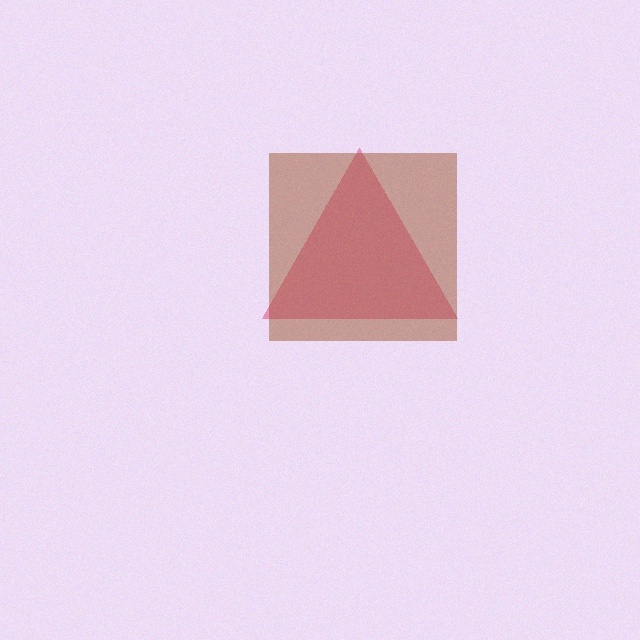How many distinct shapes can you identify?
There are 2 distinct shapes: a pink triangle, a brown square.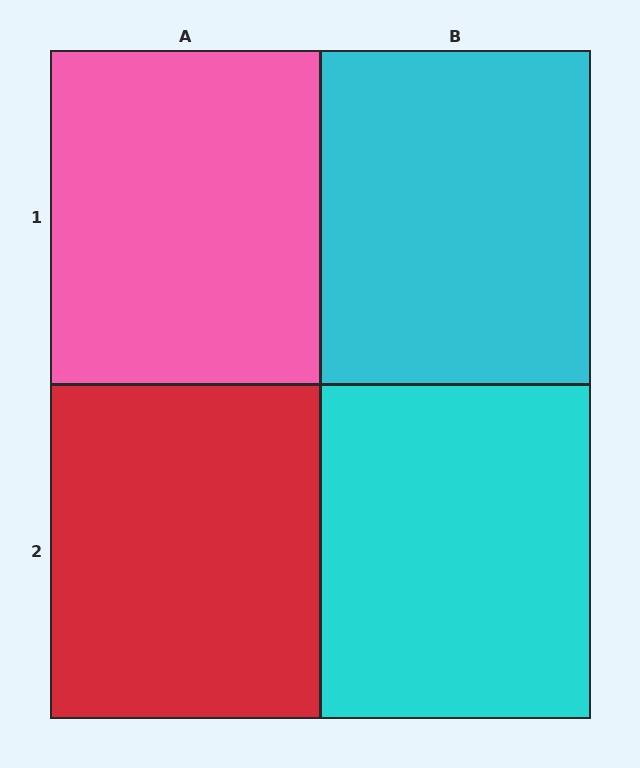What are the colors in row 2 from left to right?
Red, cyan.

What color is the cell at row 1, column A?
Pink.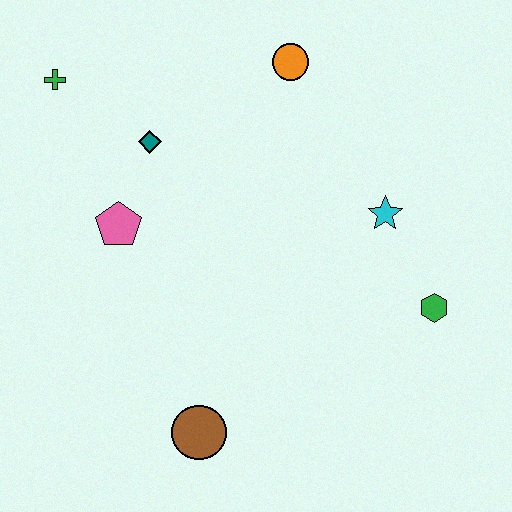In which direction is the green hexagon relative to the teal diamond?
The green hexagon is to the right of the teal diamond.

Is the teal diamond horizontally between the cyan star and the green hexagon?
No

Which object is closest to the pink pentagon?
The teal diamond is closest to the pink pentagon.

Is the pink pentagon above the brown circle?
Yes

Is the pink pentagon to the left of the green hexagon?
Yes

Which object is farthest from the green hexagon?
The green cross is farthest from the green hexagon.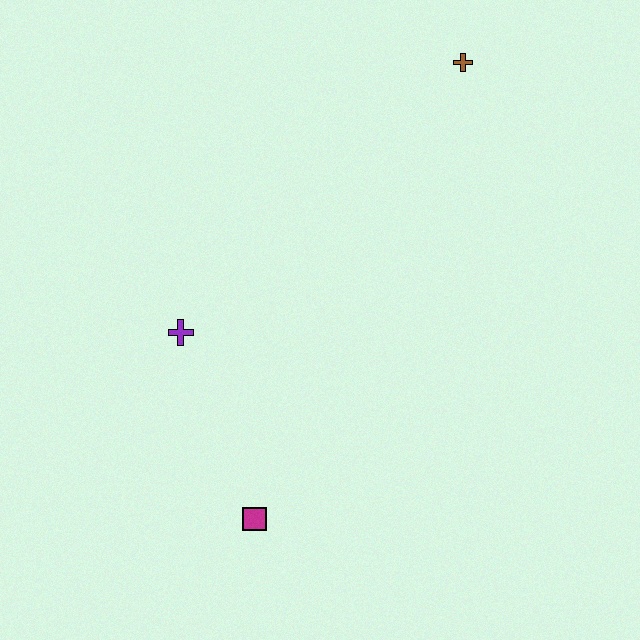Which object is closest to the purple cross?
The magenta square is closest to the purple cross.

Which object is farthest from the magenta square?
The brown cross is farthest from the magenta square.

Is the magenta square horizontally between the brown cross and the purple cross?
Yes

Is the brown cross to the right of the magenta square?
Yes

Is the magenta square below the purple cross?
Yes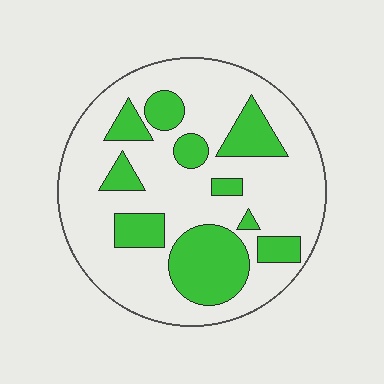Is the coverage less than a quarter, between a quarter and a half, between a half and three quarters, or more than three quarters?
Between a quarter and a half.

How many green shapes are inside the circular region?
10.